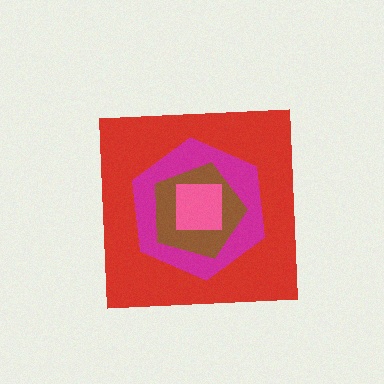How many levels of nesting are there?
4.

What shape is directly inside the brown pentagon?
The pink square.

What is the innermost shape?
The pink square.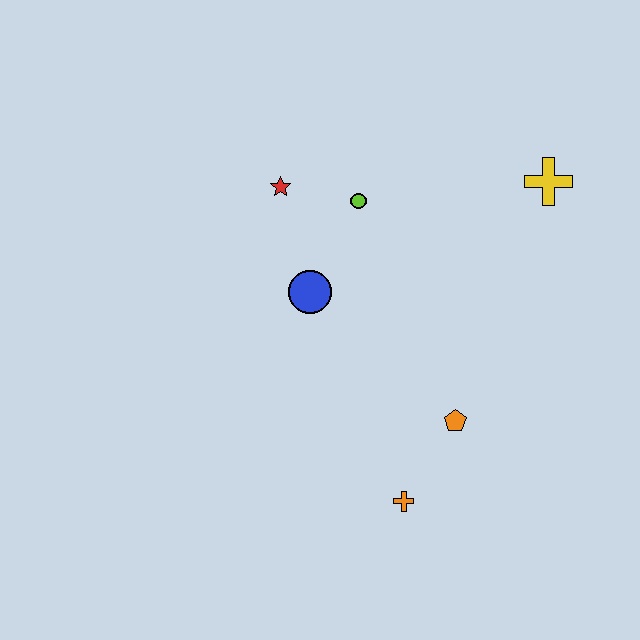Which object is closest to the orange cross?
The orange pentagon is closest to the orange cross.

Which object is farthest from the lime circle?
The orange cross is farthest from the lime circle.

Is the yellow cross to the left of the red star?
No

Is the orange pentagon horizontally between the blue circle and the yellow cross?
Yes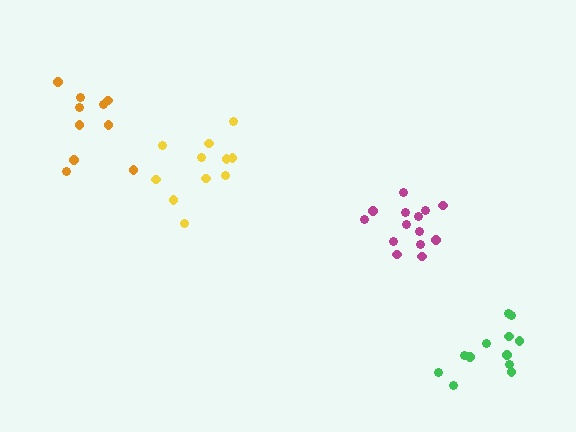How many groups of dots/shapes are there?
There are 4 groups.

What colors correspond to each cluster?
The clusters are colored: yellow, magenta, green, orange.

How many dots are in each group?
Group 1: 11 dots, Group 2: 14 dots, Group 3: 12 dots, Group 4: 10 dots (47 total).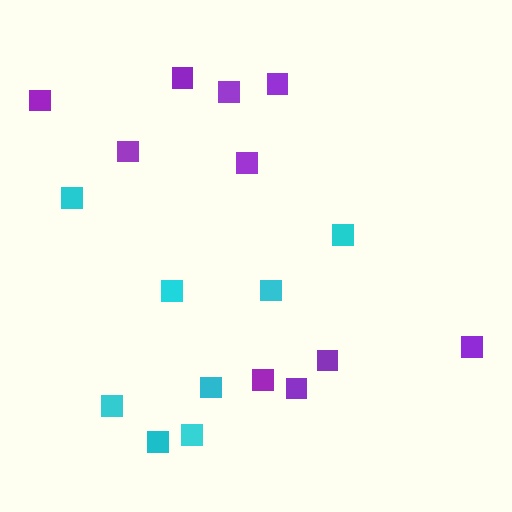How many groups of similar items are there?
There are 2 groups: one group of cyan squares (8) and one group of purple squares (10).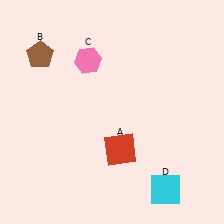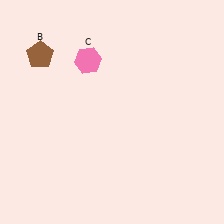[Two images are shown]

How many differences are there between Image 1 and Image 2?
There are 2 differences between the two images.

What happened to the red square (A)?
The red square (A) was removed in Image 2. It was in the bottom-right area of Image 1.